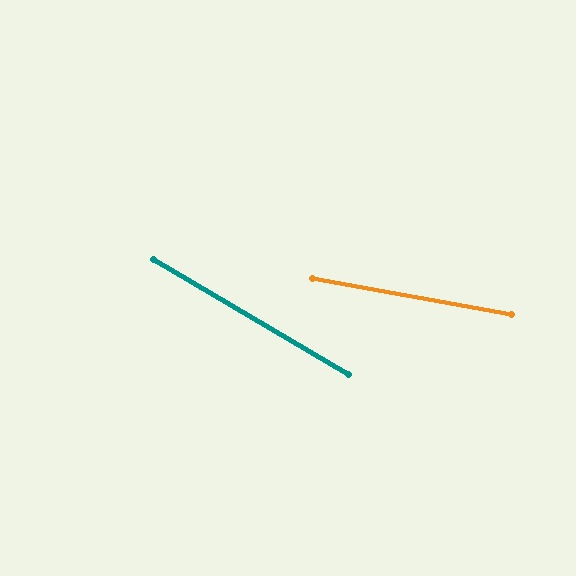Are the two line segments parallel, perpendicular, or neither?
Neither parallel nor perpendicular — they differ by about 20°.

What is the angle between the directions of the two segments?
Approximately 20 degrees.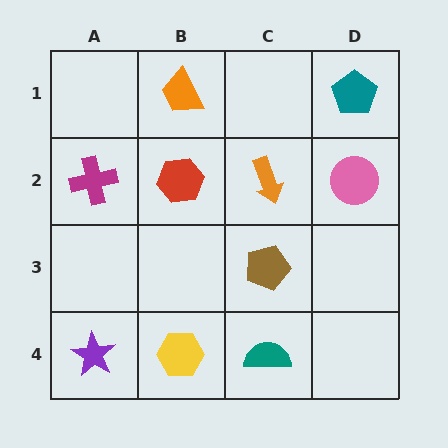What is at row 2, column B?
A red hexagon.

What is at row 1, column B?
An orange trapezoid.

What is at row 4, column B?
A yellow hexagon.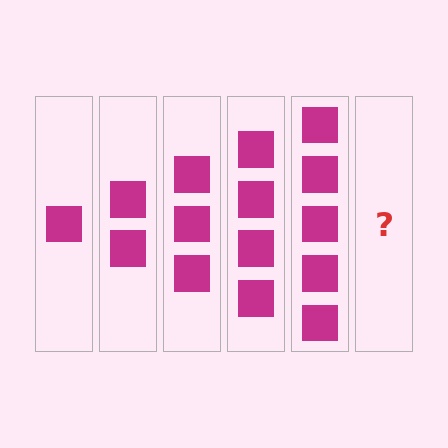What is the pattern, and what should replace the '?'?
The pattern is that each step adds one more square. The '?' should be 6 squares.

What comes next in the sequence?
The next element should be 6 squares.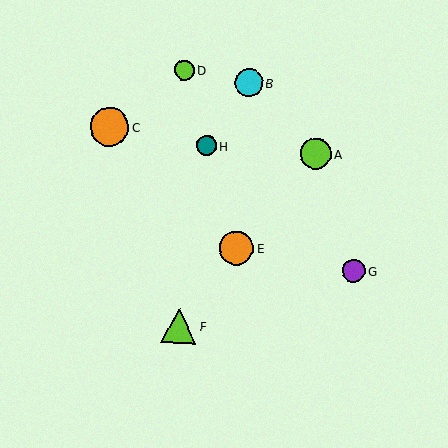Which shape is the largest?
The orange circle (labeled C) is the largest.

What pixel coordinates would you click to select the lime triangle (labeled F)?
Click at (179, 326) to select the lime triangle F.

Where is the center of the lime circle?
The center of the lime circle is at (316, 153).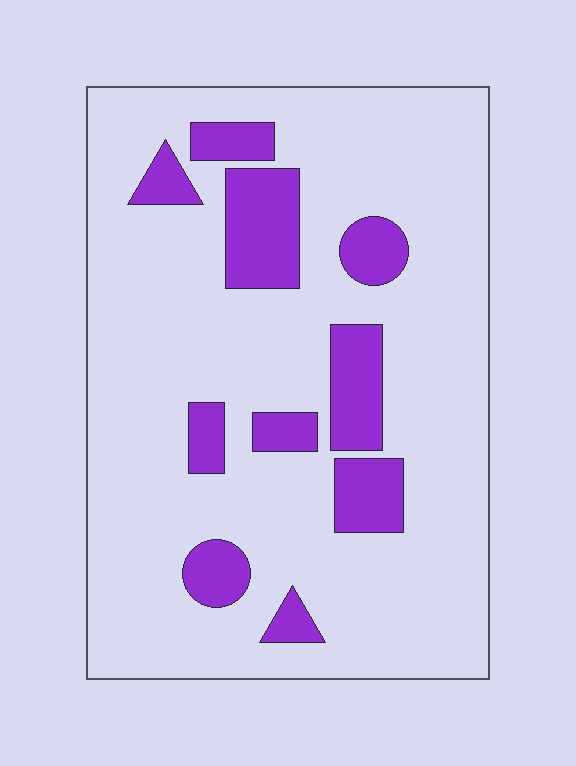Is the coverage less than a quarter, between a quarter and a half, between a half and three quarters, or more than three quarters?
Less than a quarter.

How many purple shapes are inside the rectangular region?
10.